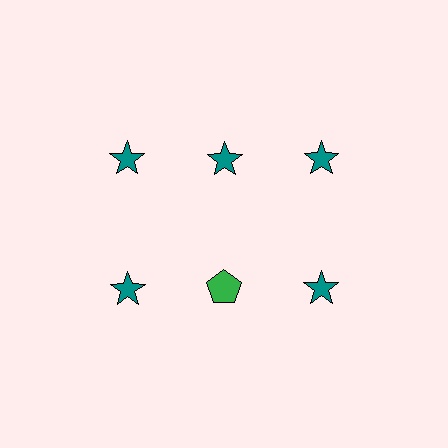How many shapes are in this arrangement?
There are 6 shapes arranged in a grid pattern.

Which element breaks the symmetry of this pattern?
The green pentagon in the second row, second from left column breaks the symmetry. All other shapes are teal stars.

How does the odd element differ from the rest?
It differs in both color (green instead of teal) and shape (pentagon instead of star).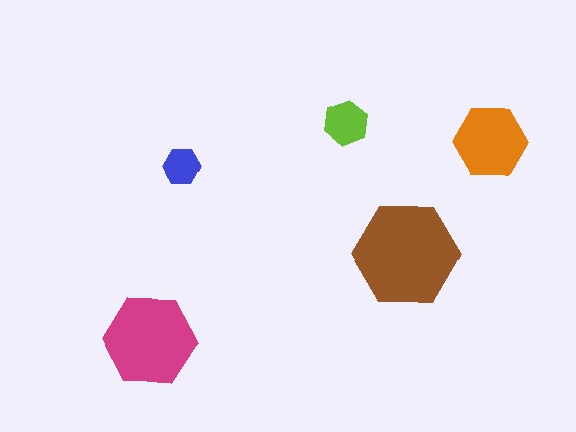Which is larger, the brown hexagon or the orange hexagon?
The brown one.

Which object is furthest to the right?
The orange hexagon is rightmost.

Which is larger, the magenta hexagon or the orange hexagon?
The magenta one.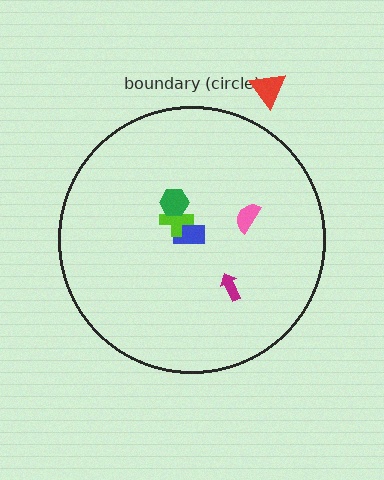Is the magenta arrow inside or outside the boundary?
Inside.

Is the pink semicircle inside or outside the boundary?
Inside.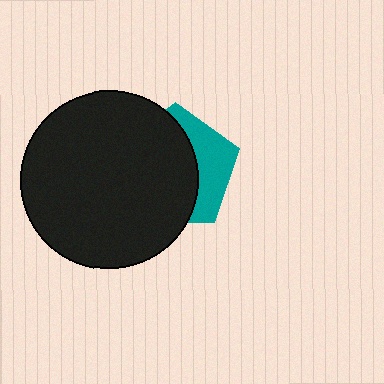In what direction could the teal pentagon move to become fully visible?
The teal pentagon could move right. That would shift it out from behind the black circle entirely.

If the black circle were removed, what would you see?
You would see the complete teal pentagon.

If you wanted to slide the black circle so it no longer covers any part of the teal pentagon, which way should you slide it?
Slide it left — that is the most direct way to separate the two shapes.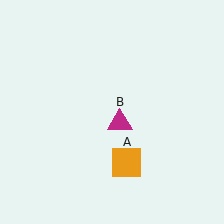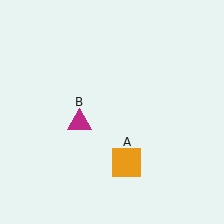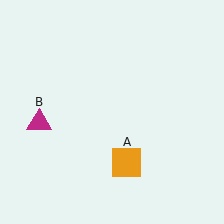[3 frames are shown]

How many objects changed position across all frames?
1 object changed position: magenta triangle (object B).